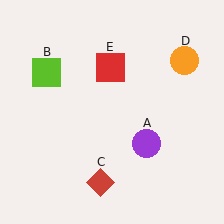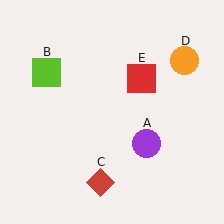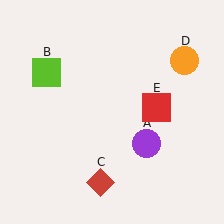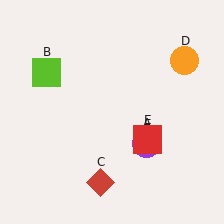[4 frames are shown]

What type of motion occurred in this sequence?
The red square (object E) rotated clockwise around the center of the scene.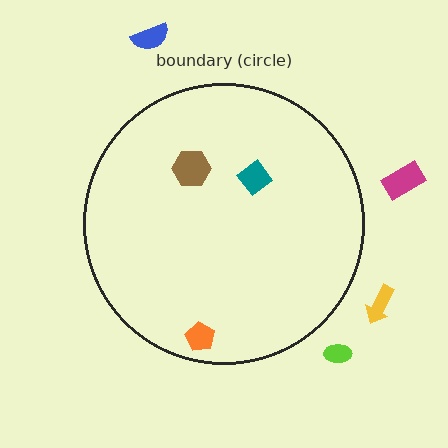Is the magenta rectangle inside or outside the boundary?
Outside.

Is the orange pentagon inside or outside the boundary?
Inside.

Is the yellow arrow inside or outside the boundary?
Outside.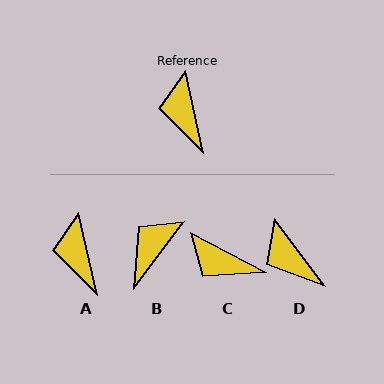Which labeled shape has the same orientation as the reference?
A.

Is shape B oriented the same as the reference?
No, it is off by about 49 degrees.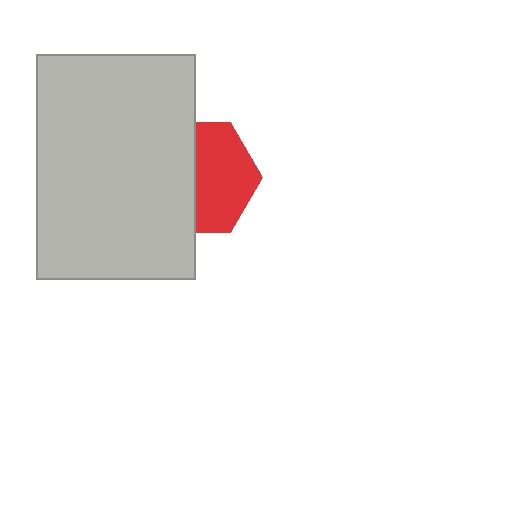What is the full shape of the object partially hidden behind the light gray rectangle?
The partially hidden object is a red hexagon.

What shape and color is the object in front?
The object in front is a light gray rectangle.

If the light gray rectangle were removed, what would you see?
You would see the complete red hexagon.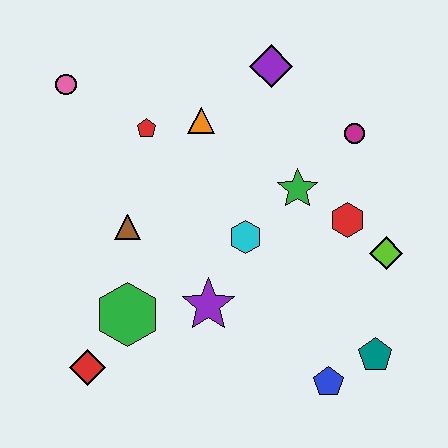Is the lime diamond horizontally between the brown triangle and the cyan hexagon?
No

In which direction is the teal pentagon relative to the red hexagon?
The teal pentagon is below the red hexagon.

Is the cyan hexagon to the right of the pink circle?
Yes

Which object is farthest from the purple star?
The pink circle is farthest from the purple star.